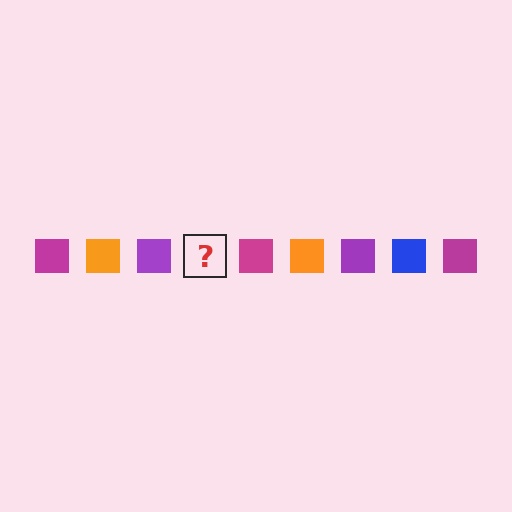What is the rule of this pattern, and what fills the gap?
The rule is that the pattern cycles through magenta, orange, purple, blue squares. The gap should be filled with a blue square.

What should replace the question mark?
The question mark should be replaced with a blue square.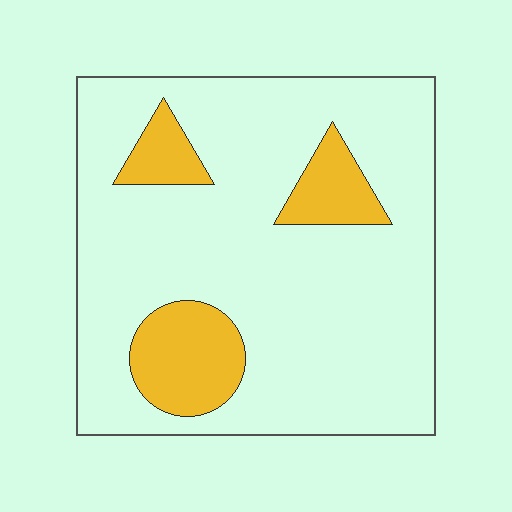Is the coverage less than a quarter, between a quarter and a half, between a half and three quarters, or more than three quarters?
Less than a quarter.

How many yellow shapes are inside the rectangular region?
3.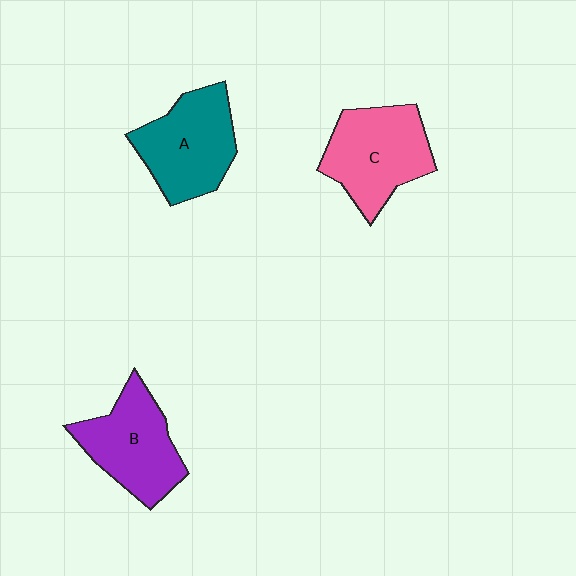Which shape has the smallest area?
Shape B (purple).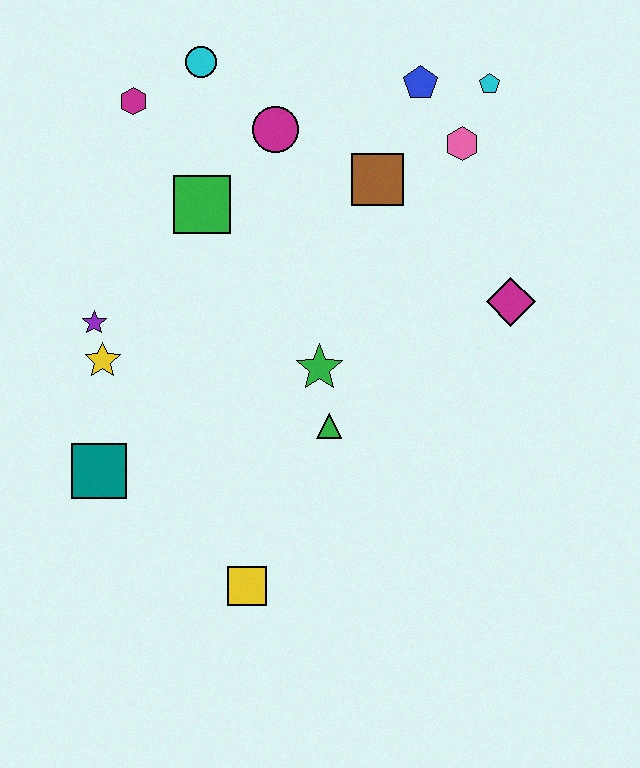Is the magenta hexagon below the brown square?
No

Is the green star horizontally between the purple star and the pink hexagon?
Yes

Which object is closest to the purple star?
The yellow star is closest to the purple star.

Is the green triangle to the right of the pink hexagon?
No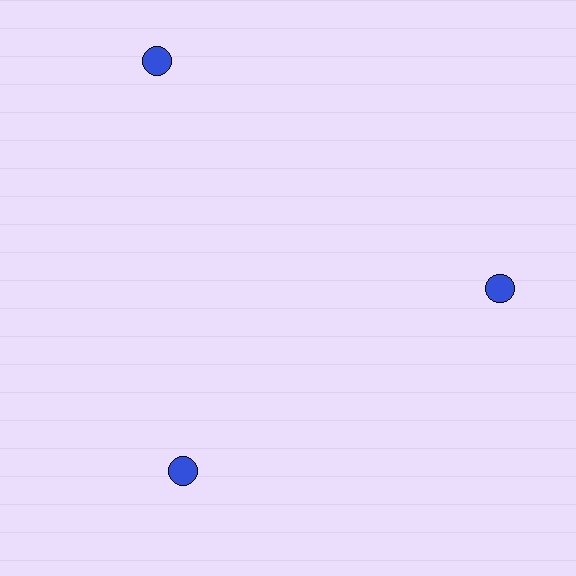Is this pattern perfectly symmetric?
No. The 3 blue circles are arranged in a ring, but one element near the 11 o'clock position is pushed outward from the center, breaking the 3-fold rotational symmetry.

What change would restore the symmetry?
The symmetry would be restored by moving it inward, back onto the ring so that all 3 circles sit at equal angles and equal distance from the center.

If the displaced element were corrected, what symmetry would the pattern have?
It would have 3-fold rotational symmetry — the pattern would map onto itself every 120 degrees.